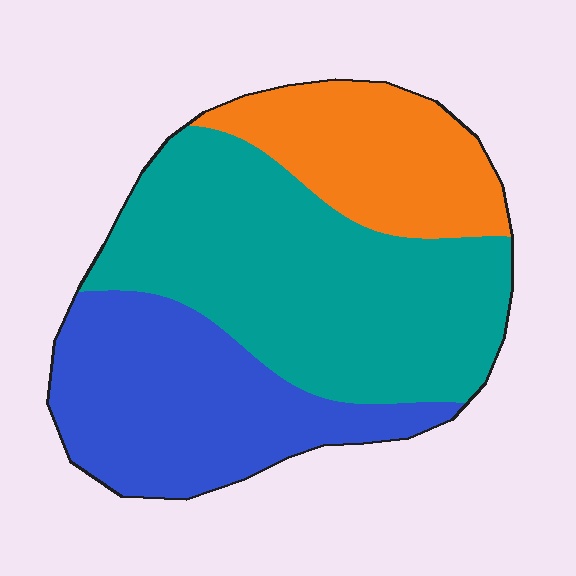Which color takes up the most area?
Teal, at roughly 45%.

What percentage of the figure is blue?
Blue covers 31% of the figure.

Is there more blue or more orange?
Blue.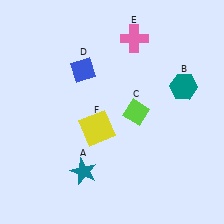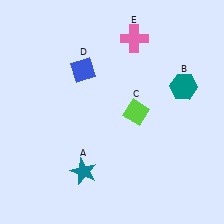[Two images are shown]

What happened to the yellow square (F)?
The yellow square (F) was removed in Image 2. It was in the bottom-left area of Image 1.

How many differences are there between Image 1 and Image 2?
There is 1 difference between the two images.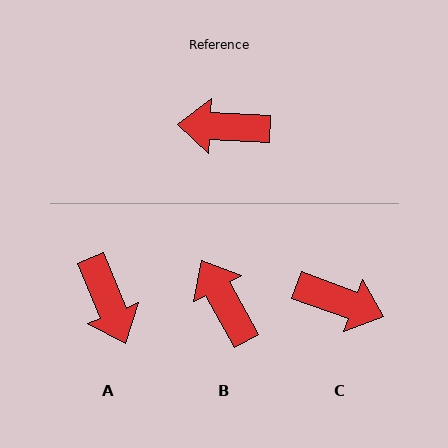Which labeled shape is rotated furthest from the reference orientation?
C, about 163 degrees away.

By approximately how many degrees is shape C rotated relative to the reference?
Approximately 163 degrees counter-clockwise.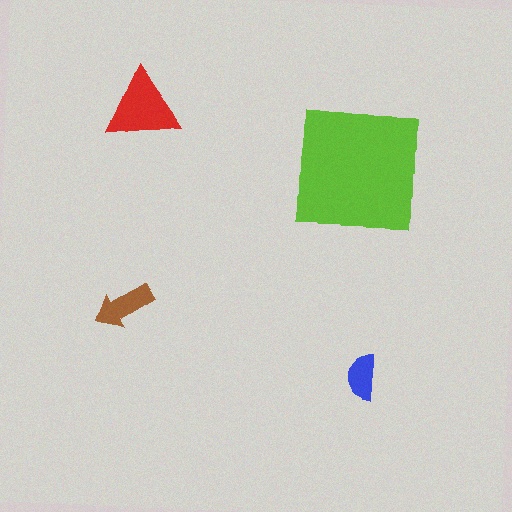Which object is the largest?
The lime square.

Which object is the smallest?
The blue semicircle.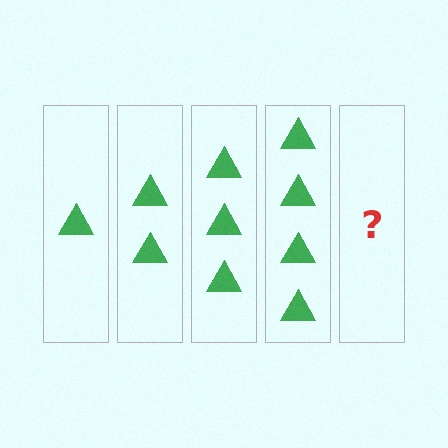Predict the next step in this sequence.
The next step is 5 triangles.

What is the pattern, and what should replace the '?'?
The pattern is that each step adds one more triangle. The '?' should be 5 triangles.